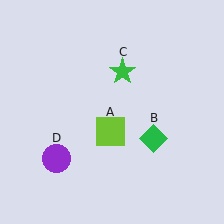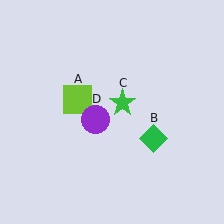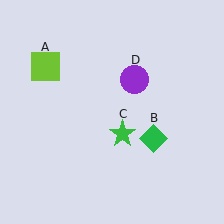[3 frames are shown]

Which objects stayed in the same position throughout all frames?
Green diamond (object B) remained stationary.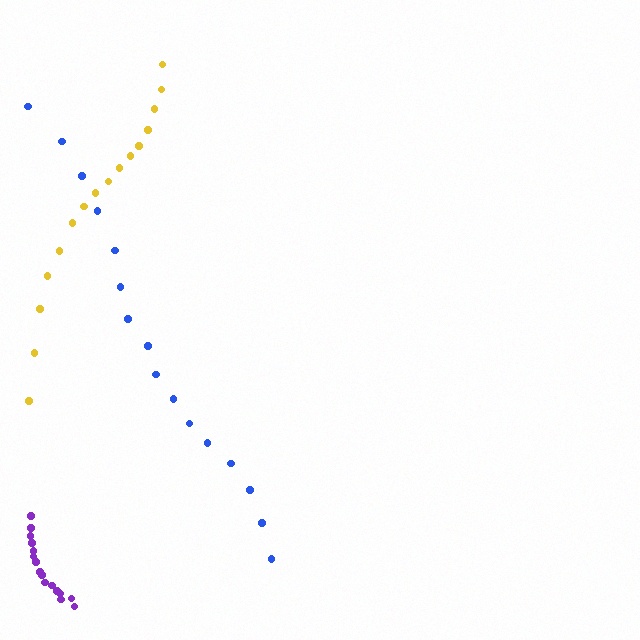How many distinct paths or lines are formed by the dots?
There are 3 distinct paths.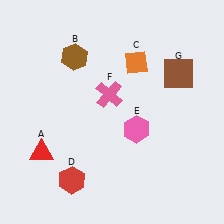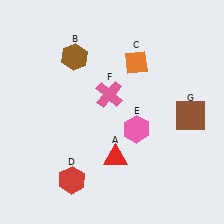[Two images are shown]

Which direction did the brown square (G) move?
The brown square (G) moved down.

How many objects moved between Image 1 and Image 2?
2 objects moved between the two images.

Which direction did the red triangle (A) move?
The red triangle (A) moved right.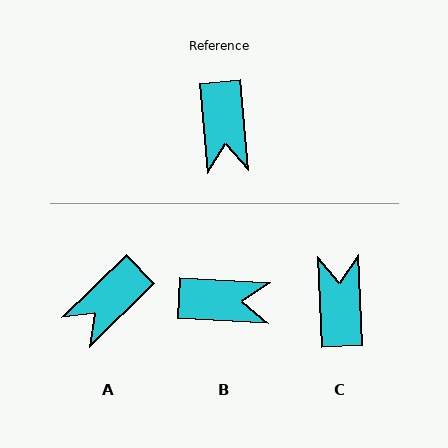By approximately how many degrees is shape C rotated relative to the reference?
Approximately 177 degrees counter-clockwise.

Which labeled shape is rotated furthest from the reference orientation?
C, about 177 degrees away.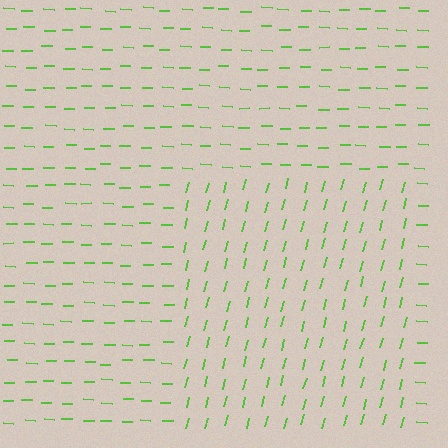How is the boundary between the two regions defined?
The boundary is defined purely by a change in line orientation (approximately 77 degrees difference). All lines are the same color and thickness.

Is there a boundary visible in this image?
Yes, there is a texture boundary formed by a change in line orientation.